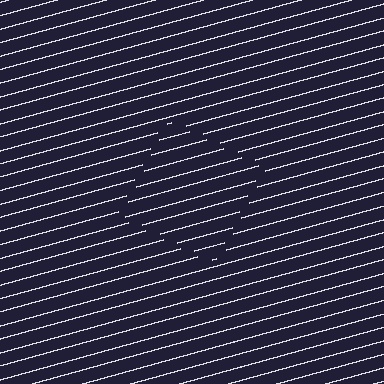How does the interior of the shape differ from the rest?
The interior of the shape contains the same grating, shifted by half a period — the contour is defined by the phase discontinuity where line-ends from the inner and outer gratings abut.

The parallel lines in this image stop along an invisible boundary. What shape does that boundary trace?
An illusory square. The interior of the shape contains the same grating, shifted by half a period — the contour is defined by the phase discontinuity where line-ends from the inner and outer gratings abut.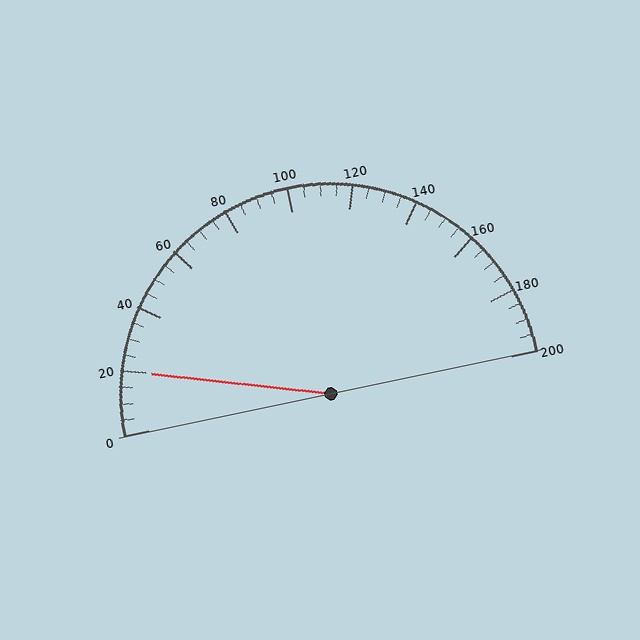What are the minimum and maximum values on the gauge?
The gauge ranges from 0 to 200.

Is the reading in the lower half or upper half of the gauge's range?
The reading is in the lower half of the range (0 to 200).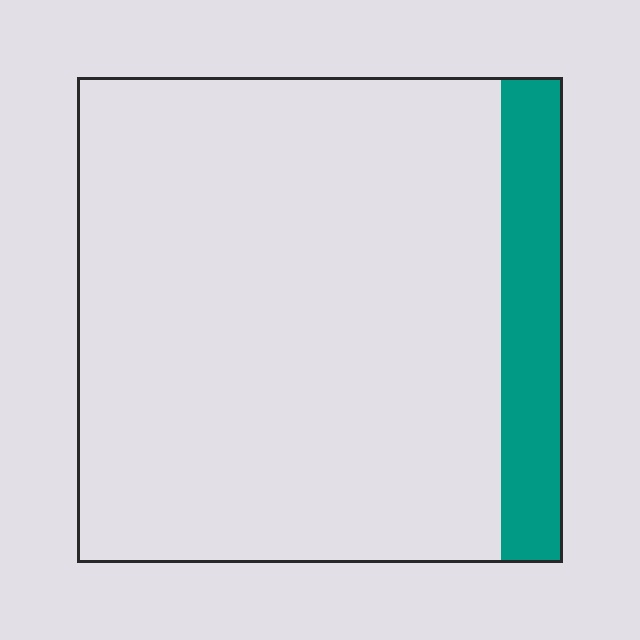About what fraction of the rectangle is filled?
About one eighth (1/8).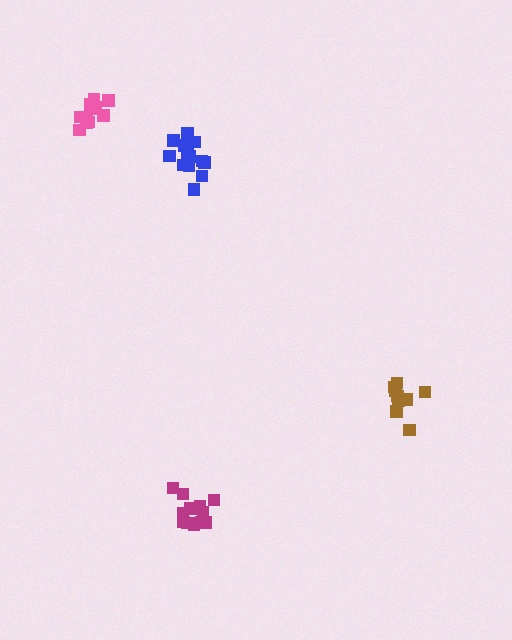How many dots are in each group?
Group 1: 9 dots, Group 2: 12 dots, Group 3: 13 dots, Group 4: 15 dots (49 total).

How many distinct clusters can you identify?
There are 4 distinct clusters.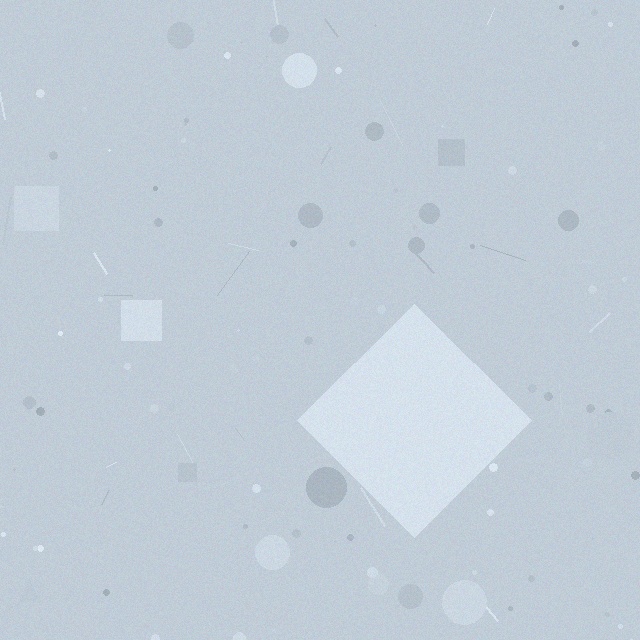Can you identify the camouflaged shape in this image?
The camouflaged shape is a diamond.